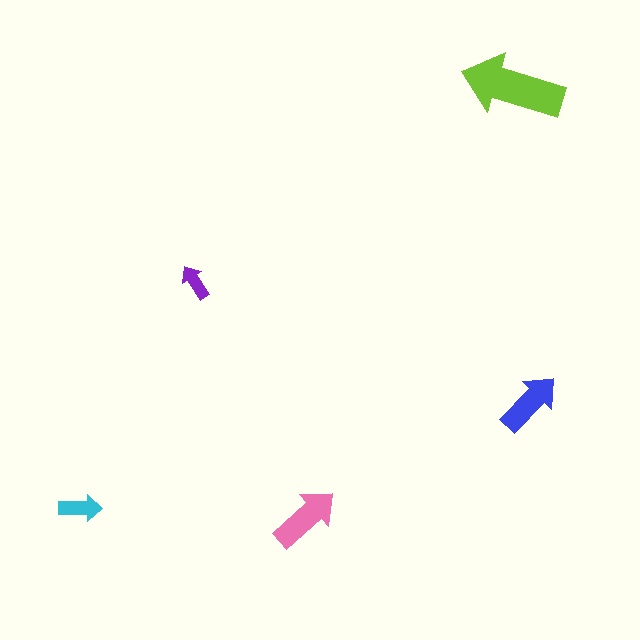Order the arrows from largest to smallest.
the lime one, the pink one, the blue one, the cyan one, the purple one.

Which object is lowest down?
The pink arrow is bottommost.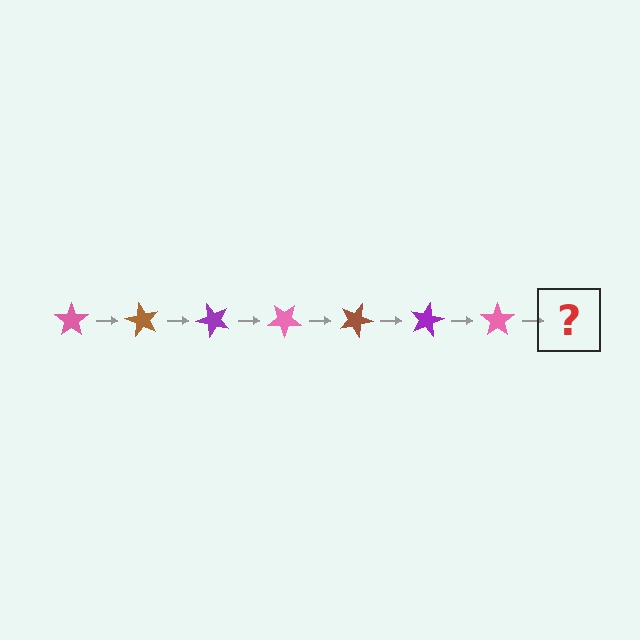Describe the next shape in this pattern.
It should be a brown star, rotated 420 degrees from the start.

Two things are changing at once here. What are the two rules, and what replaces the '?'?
The two rules are that it rotates 60 degrees each step and the color cycles through pink, brown, and purple. The '?' should be a brown star, rotated 420 degrees from the start.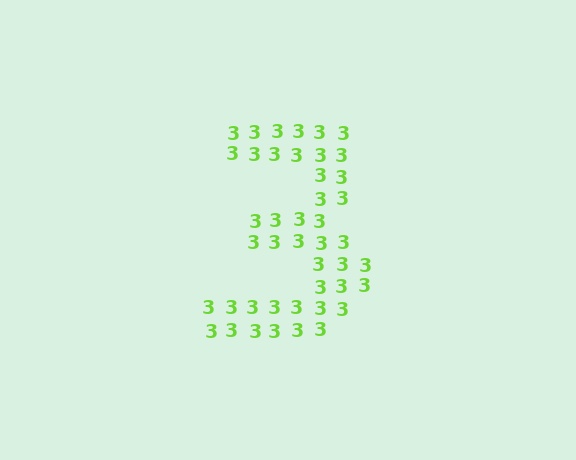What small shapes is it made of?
It is made of small digit 3's.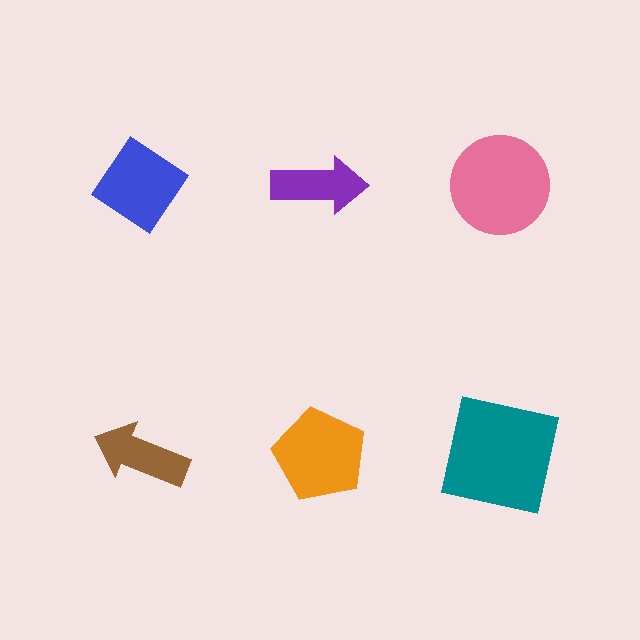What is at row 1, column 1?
A blue diamond.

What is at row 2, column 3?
A teal square.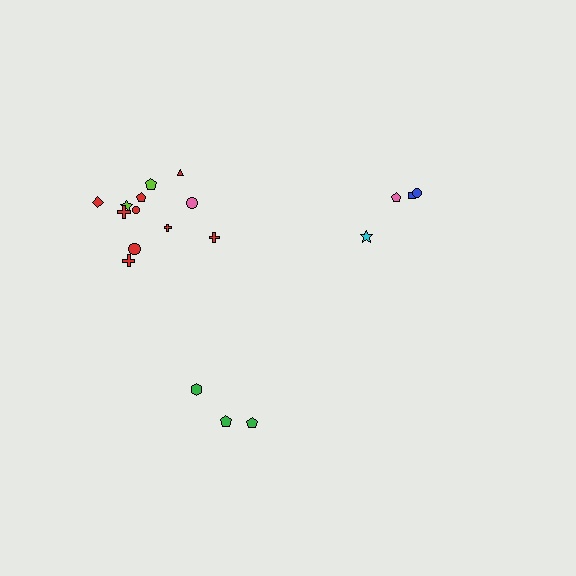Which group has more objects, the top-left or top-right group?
The top-left group.